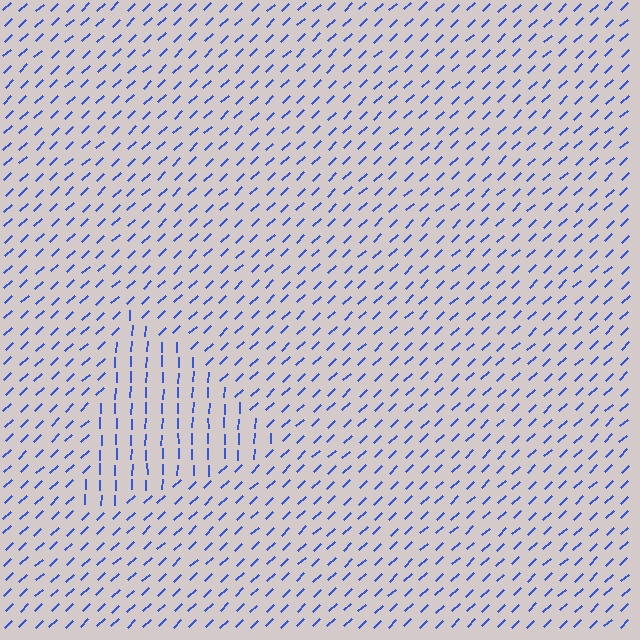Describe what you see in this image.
The image is filled with small blue line segments. A triangle region in the image has lines oriented differently from the surrounding lines, creating a visible texture boundary.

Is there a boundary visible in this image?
Yes, there is a texture boundary formed by a change in line orientation.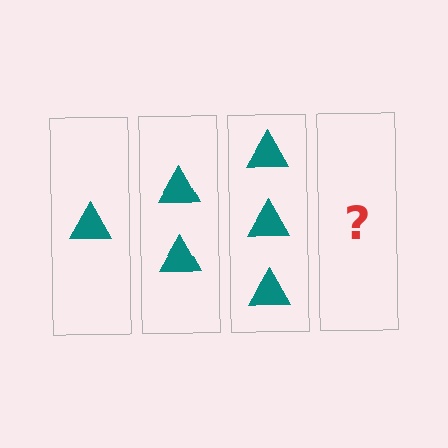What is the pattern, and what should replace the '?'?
The pattern is that each step adds one more triangle. The '?' should be 4 triangles.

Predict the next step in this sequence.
The next step is 4 triangles.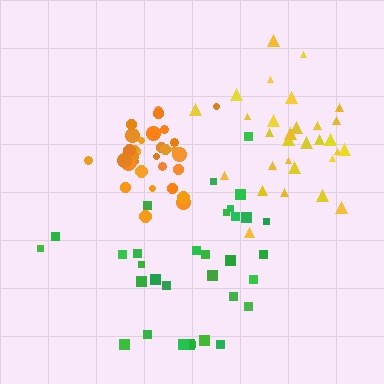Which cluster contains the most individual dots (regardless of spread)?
Green (32).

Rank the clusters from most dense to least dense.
orange, yellow, green.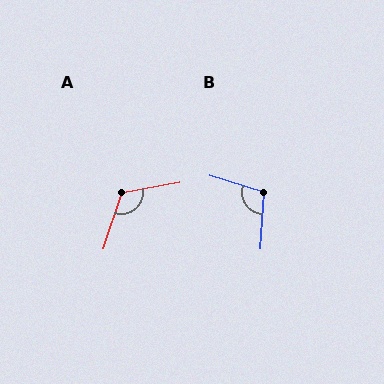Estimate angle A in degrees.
Approximately 118 degrees.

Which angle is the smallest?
B, at approximately 103 degrees.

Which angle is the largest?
A, at approximately 118 degrees.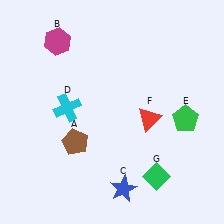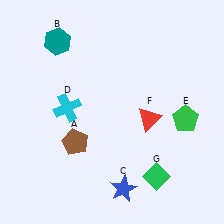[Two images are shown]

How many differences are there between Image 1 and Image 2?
There is 1 difference between the two images.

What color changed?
The hexagon (B) changed from magenta in Image 1 to teal in Image 2.